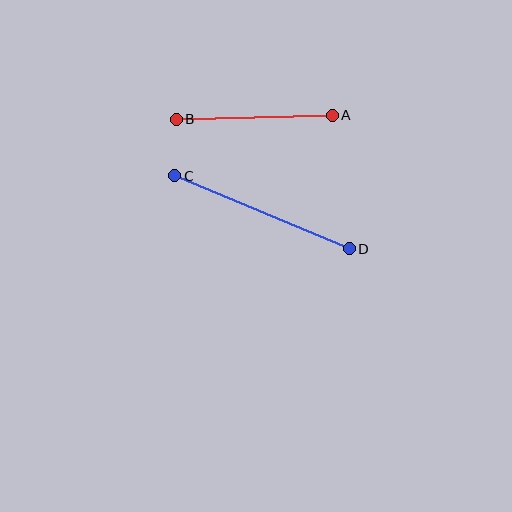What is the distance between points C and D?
The distance is approximately 189 pixels.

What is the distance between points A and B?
The distance is approximately 156 pixels.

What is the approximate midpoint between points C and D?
The midpoint is at approximately (262, 212) pixels.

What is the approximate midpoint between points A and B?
The midpoint is at approximately (254, 117) pixels.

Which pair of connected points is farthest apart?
Points C and D are farthest apart.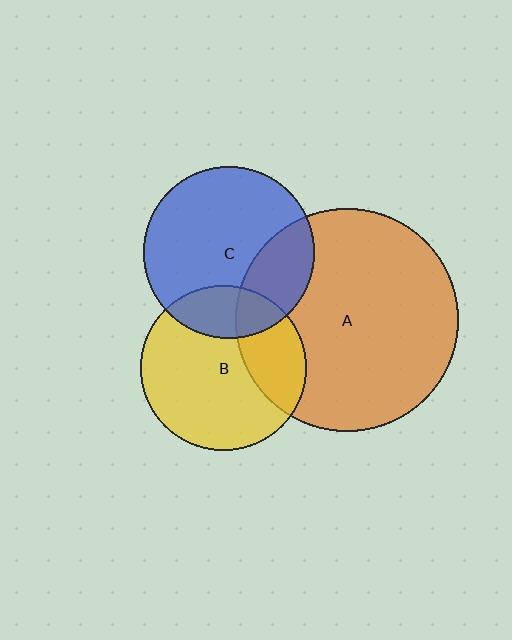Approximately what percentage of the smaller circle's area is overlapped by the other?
Approximately 20%.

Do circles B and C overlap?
Yes.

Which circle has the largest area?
Circle A (orange).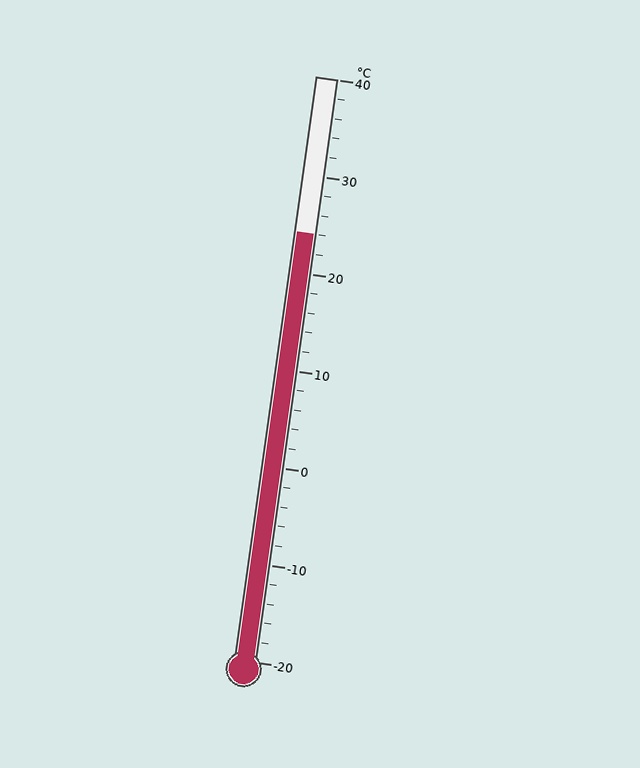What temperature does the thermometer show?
The thermometer shows approximately 24°C.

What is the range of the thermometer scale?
The thermometer scale ranges from -20°C to 40°C.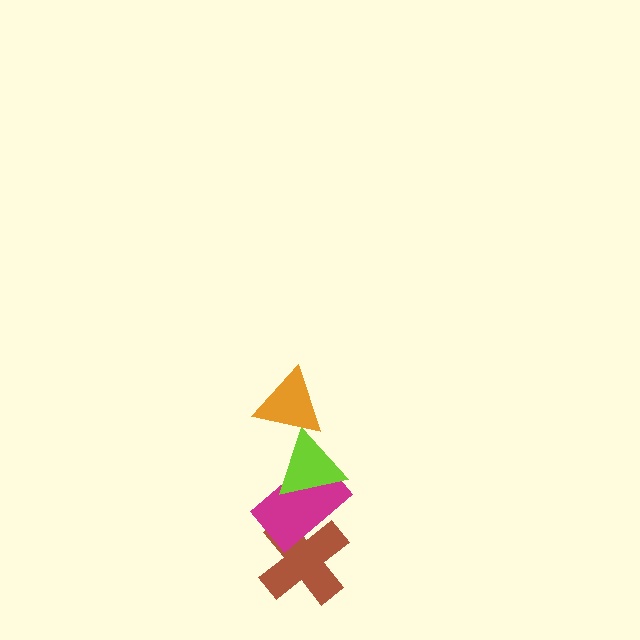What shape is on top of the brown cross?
The magenta rectangle is on top of the brown cross.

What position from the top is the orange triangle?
The orange triangle is 1st from the top.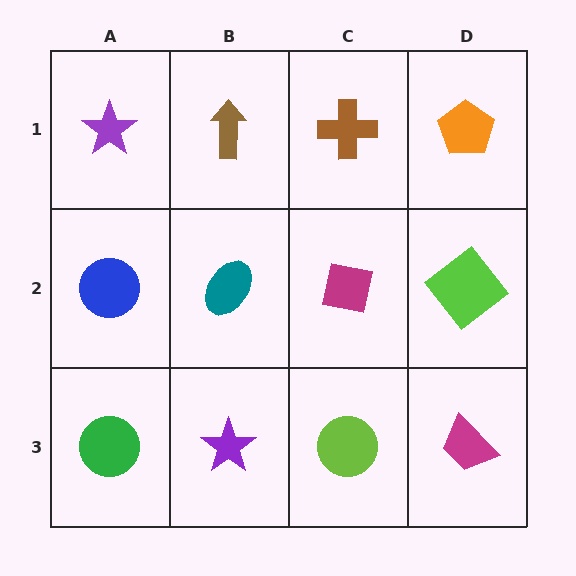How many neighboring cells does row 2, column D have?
3.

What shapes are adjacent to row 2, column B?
A brown arrow (row 1, column B), a purple star (row 3, column B), a blue circle (row 2, column A), a magenta square (row 2, column C).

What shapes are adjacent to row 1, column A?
A blue circle (row 2, column A), a brown arrow (row 1, column B).